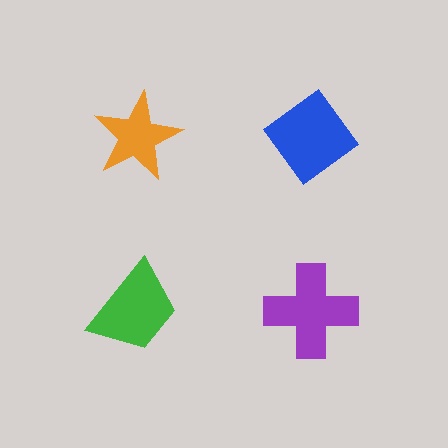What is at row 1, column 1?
An orange star.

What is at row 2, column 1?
A green trapezoid.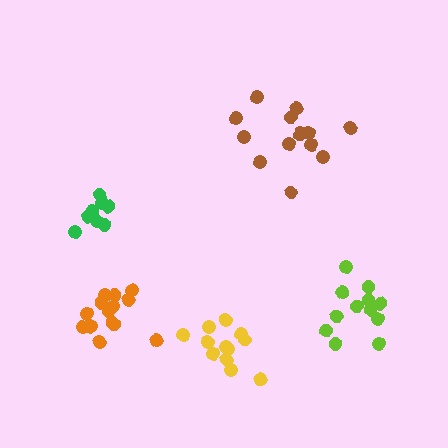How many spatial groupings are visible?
There are 5 spatial groupings.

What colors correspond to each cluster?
The clusters are colored: brown, orange, lime, green, yellow.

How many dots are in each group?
Group 1: 14 dots, Group 2: 14 dots, Group 3: 12 dots, Group 4: 9 dots, Group 5: 12 dots (61 total).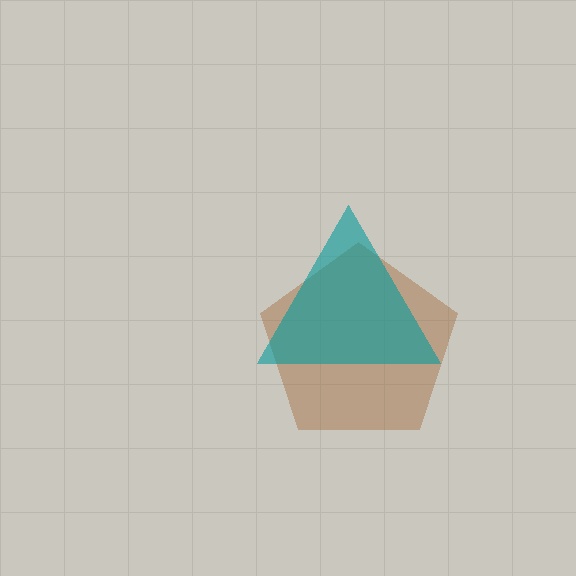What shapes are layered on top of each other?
The layered shapes are: a brown pentagon, a teal triangle.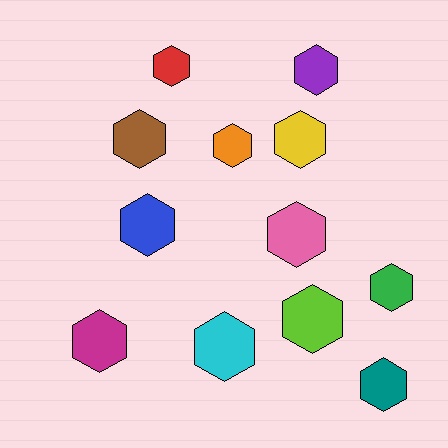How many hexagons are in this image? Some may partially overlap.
There are 12 hexagons.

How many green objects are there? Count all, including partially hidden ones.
There is 1 green object.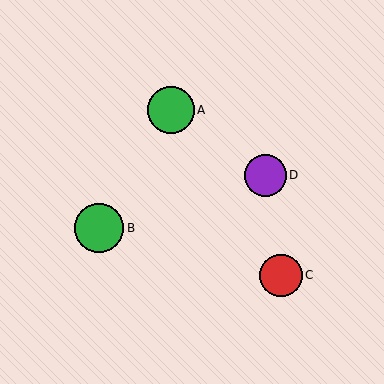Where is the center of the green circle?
The center of the green circle is at (99, 228).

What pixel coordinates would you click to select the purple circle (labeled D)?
Click at (265, 175) to select the purple circle D.